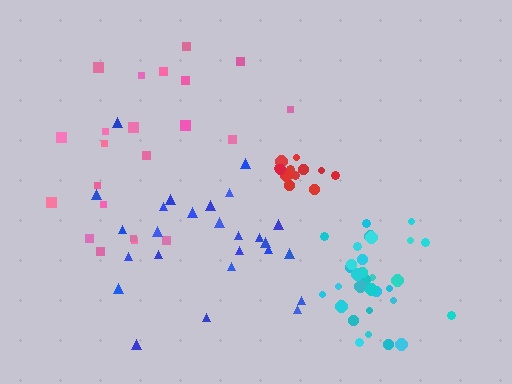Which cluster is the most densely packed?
Cyan.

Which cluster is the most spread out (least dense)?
Pink.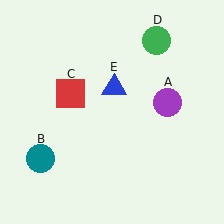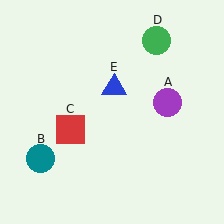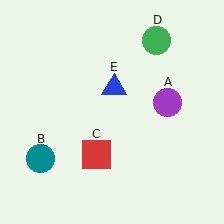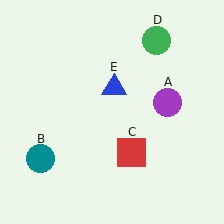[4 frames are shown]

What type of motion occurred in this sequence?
The red square (object C) rotated counterclockwise around the center of the scene.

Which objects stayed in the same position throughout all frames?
Purple circle (object A) and teal circle (object B) and green circle (object D) and blue triangle (object E) remained stationary.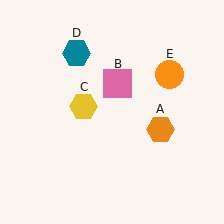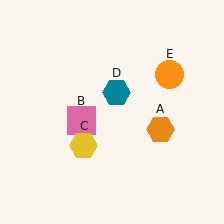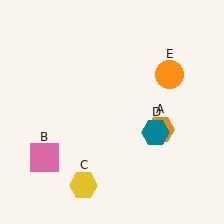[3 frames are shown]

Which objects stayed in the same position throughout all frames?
Orange hexagon (object A) and orange circle (object E) remained stationary.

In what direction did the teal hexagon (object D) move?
The teal hexagon (object D) moved down and to the right.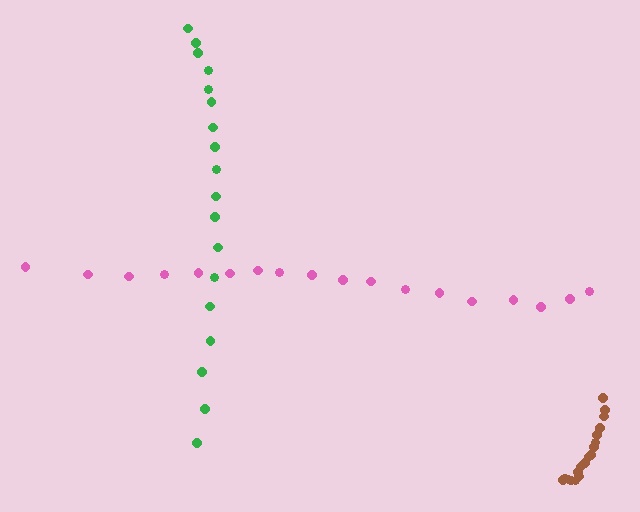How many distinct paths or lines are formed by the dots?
There are 3 distinct paths.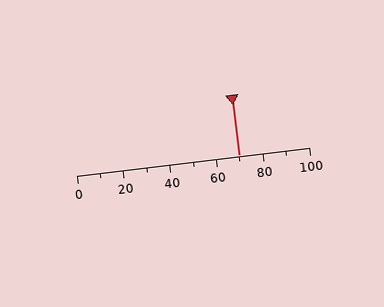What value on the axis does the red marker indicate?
The marker indicates approximately 70.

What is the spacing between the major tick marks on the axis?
The major ticks are spaced 20 apart.